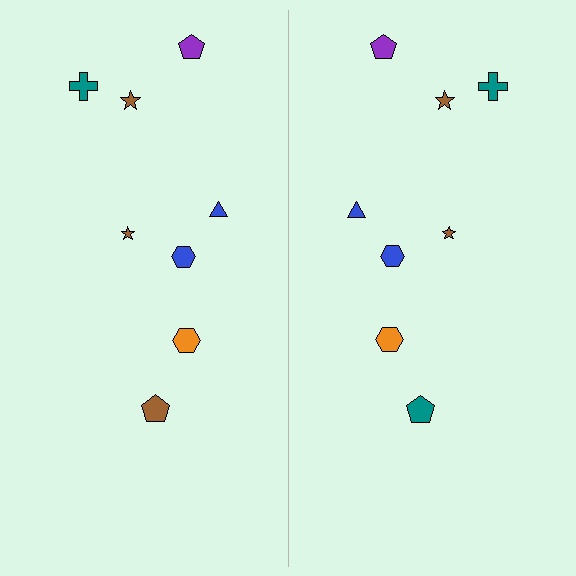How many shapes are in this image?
There are 16 shapes in this image.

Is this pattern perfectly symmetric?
No, the pattern is not perfectly symmetric. The teal pentagon on the right side breaks the symmetry — its mirror counterpart is brown.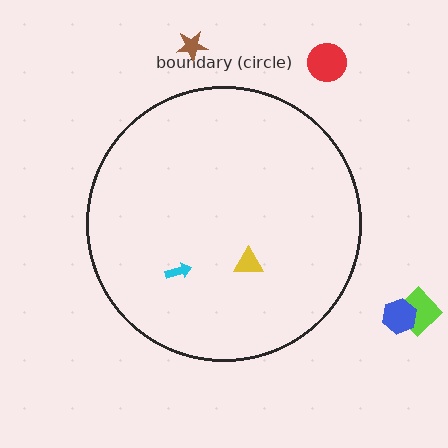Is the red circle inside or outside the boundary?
Outside.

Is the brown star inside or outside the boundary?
Outside.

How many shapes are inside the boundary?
2 inside, 4 outside.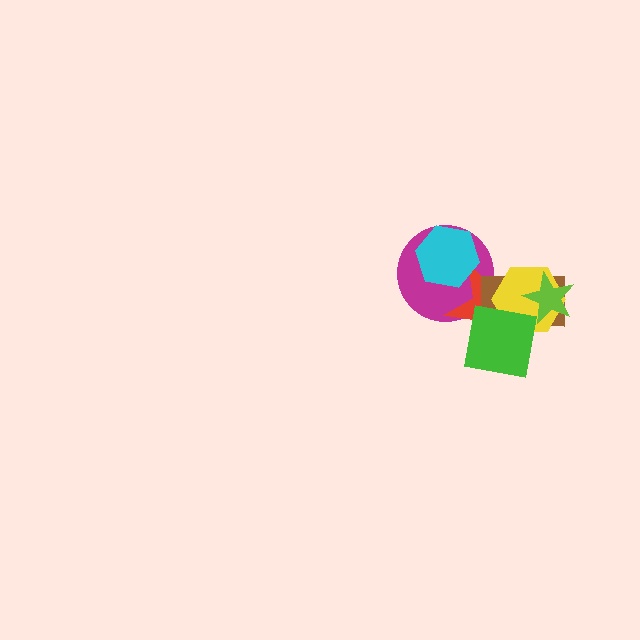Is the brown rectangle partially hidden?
Yes, it is partially covered by another shape.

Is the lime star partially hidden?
No, no other shape covers it.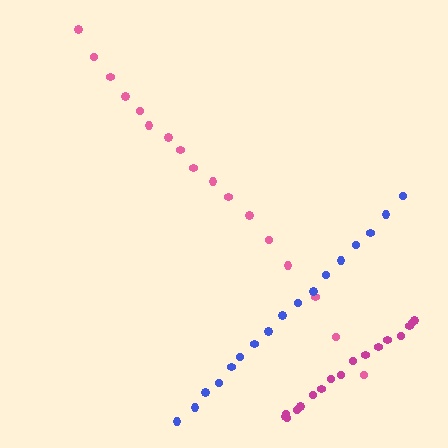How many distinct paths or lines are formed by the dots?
There are 3 distinct paths.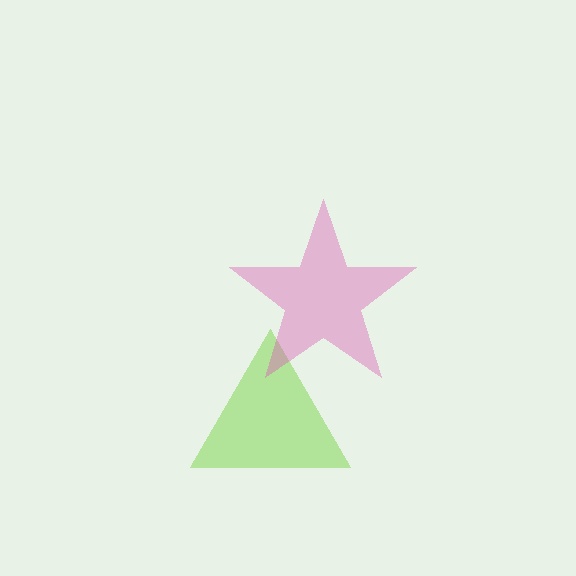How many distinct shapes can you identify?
There are 2 distinct shapes: a lime triangle, a pink star.